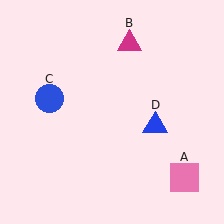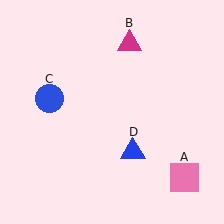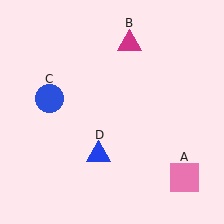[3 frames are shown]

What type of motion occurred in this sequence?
The blue triangle (object D) rotated clockwise around the center of the scene.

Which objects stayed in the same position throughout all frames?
Pink square (object A) and magenta triangle (object B) and blue circle (object C) remained stationary.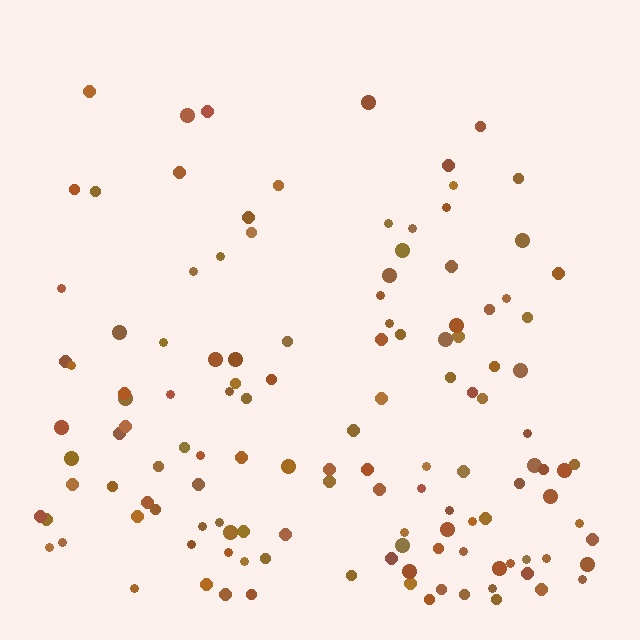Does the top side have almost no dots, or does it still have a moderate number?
Still a moderate number, just noticeably fewer than the bottom.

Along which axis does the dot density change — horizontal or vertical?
Vertical.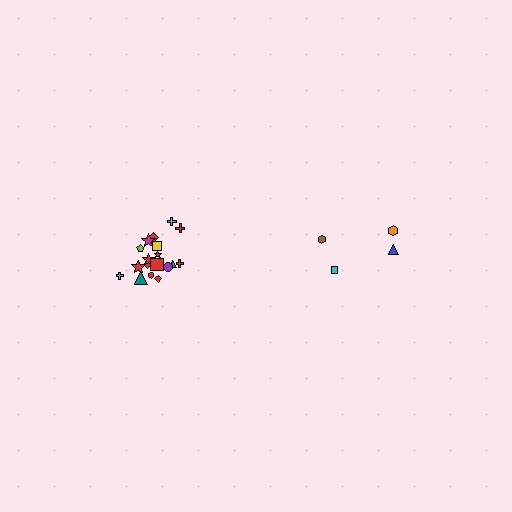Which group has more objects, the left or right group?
The left group.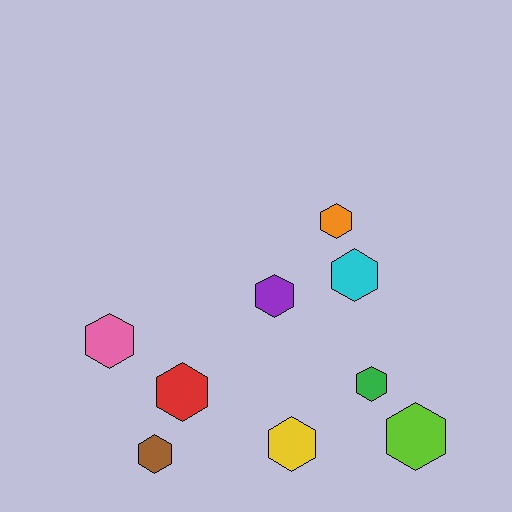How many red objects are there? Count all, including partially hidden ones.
There is 1 red object.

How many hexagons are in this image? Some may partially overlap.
There are 9 hexagons.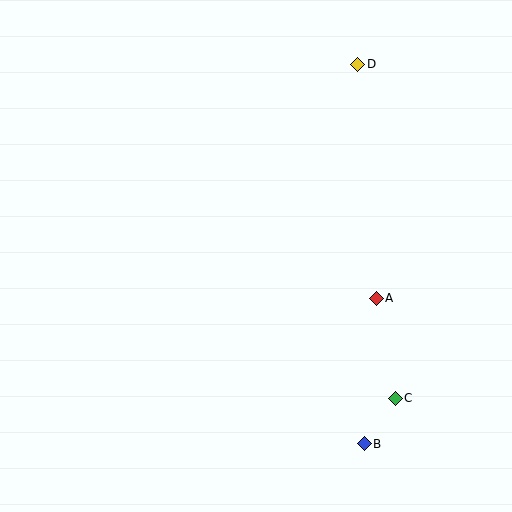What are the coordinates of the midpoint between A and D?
The midpoint between A and D is at (367, 181).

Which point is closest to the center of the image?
Point A at (376, 298) is closest to the center.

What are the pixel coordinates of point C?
Point C is at (395, 398).